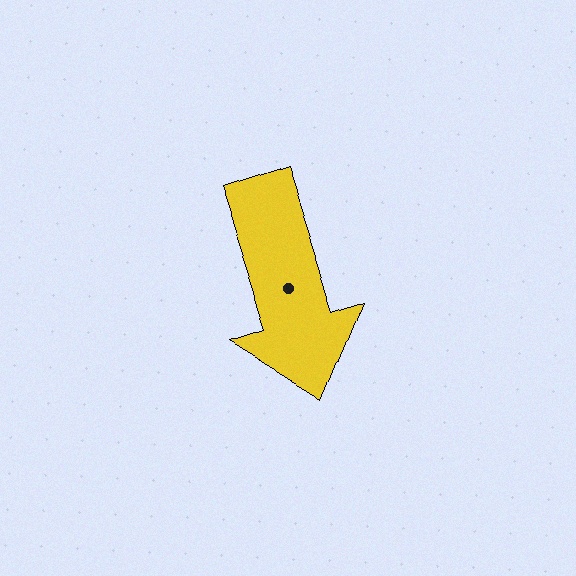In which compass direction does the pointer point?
South.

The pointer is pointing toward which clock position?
Roughly 5 o'clock.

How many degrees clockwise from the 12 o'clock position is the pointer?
Approximately 162 degrees.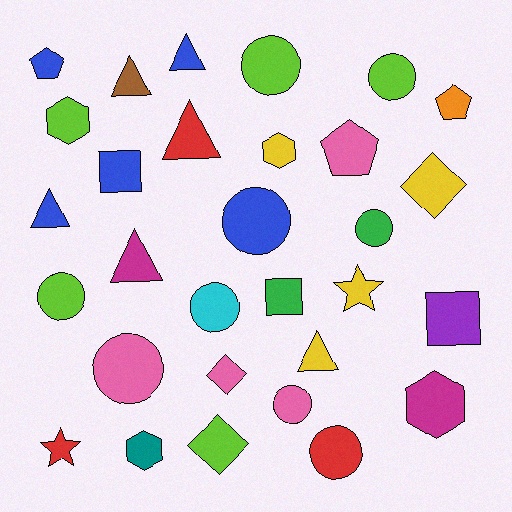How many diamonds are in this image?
There are 3 diamonds.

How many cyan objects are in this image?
There is 1 cyan object.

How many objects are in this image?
There are 30 objects.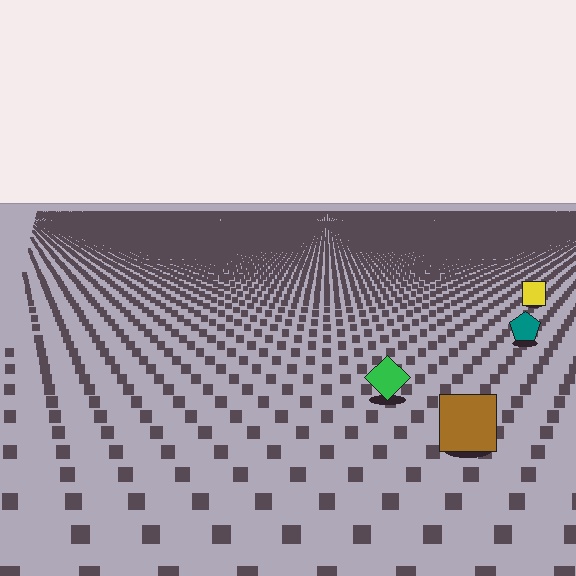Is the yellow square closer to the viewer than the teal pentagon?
No. The teal pentagon is closer — you can tell from the texture gradient: the ground texture is coarser near it.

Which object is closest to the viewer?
The brown square is closest. The texture marks near it are larger and more spread out.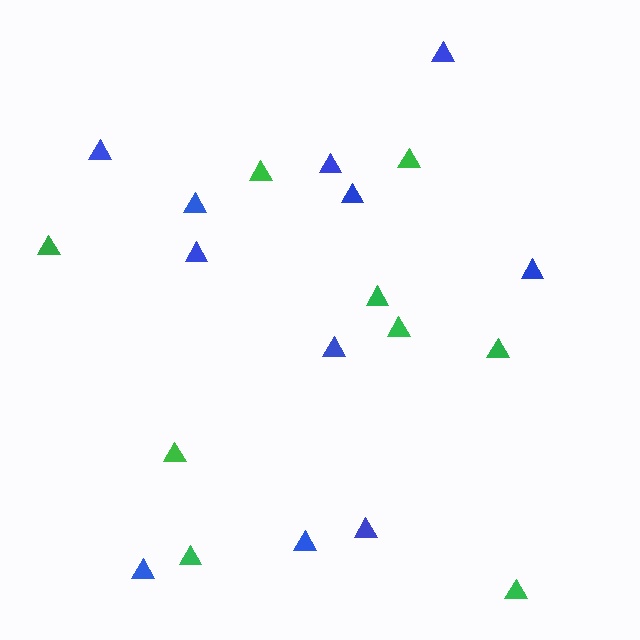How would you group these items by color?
There are 2 groups: one group of blue triangles (11) and one group of green triangles (9).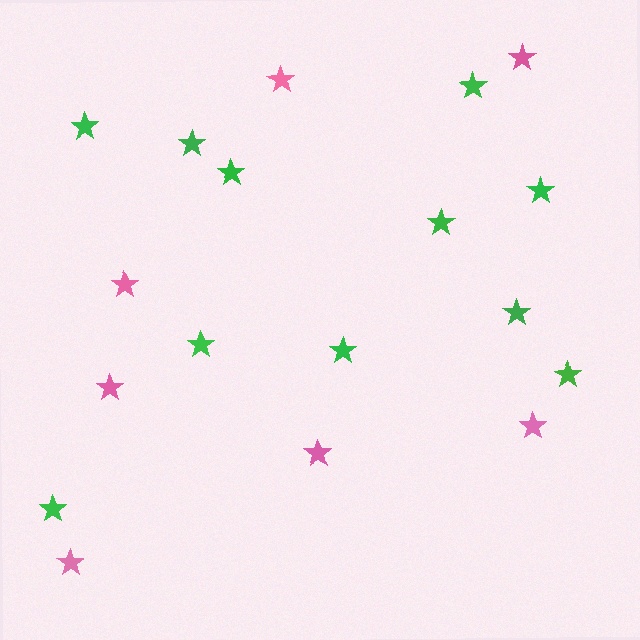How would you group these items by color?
There are 2 groups: one group of pink stars (7) and one group of green stars (11).